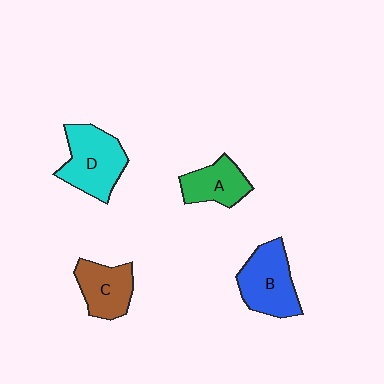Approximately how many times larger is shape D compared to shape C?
Approximately 1.3 times.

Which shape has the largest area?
Shape D (cyan).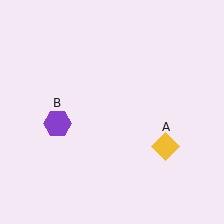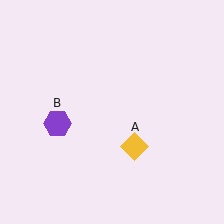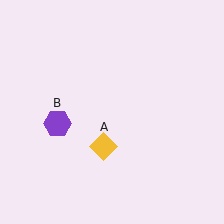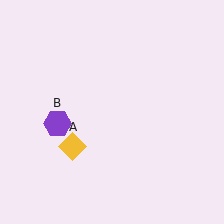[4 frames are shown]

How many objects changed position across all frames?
1 object changed position: yellow diamond (object A).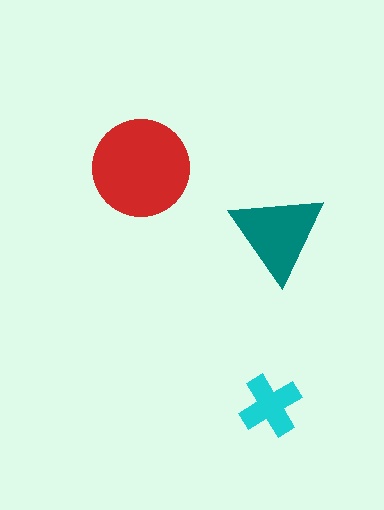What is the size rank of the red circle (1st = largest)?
1st.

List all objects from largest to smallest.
The red circle, the teal triangle, the cyan cross.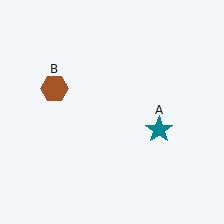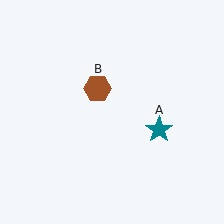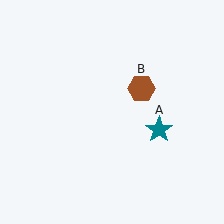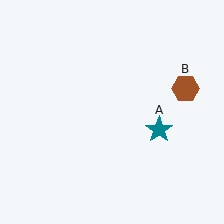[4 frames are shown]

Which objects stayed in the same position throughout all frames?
Teal star (object A) remained stationary.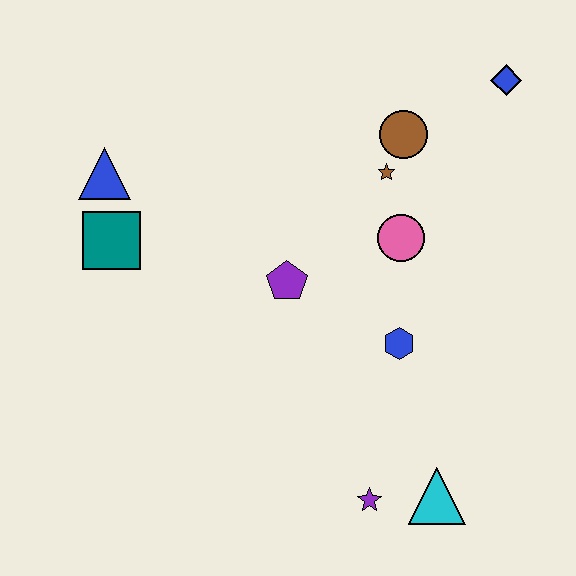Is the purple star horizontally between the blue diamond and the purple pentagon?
Yes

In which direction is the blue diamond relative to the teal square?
The blue diamond is to the right of the teal square.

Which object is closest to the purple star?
The cyan triangle is closest to the purple star.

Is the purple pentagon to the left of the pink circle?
Yes